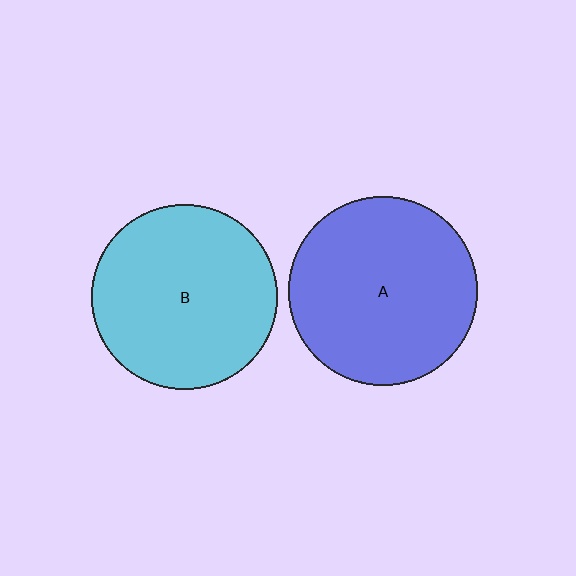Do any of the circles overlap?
No, none of the circles overlap.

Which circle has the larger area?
Circle A (blue).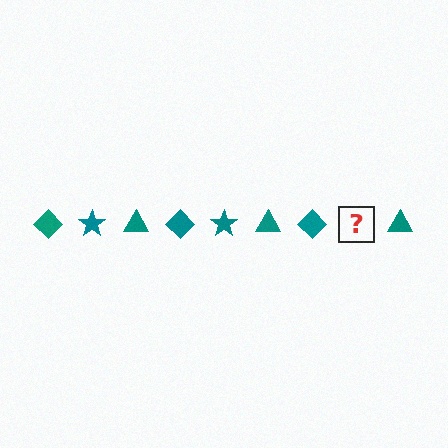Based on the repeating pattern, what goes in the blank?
The blank should be a teal star.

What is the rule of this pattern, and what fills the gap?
The rule is that the pattern cycles through diamond, star, triangle shapes in teal. The gap should be filled with a teal star.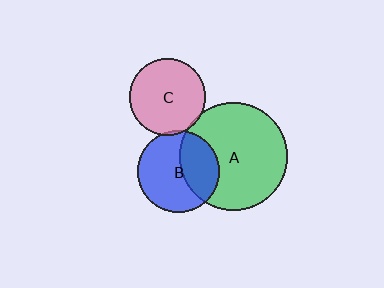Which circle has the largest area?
Circle A (green).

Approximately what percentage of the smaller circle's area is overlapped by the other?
Approximately 5%.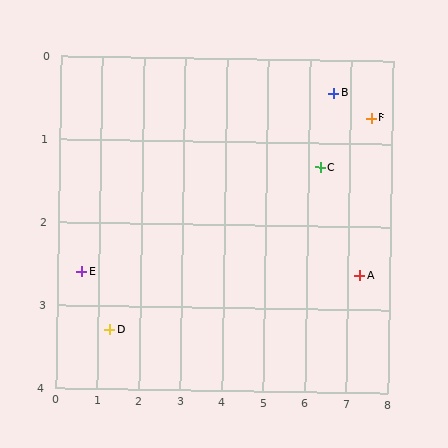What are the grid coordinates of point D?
Point D is at approximately (1.3, 3.3).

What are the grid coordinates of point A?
Point A is at approximately (7.3, 2.6).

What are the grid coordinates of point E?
Point E is at approximately (0.6, 2.6).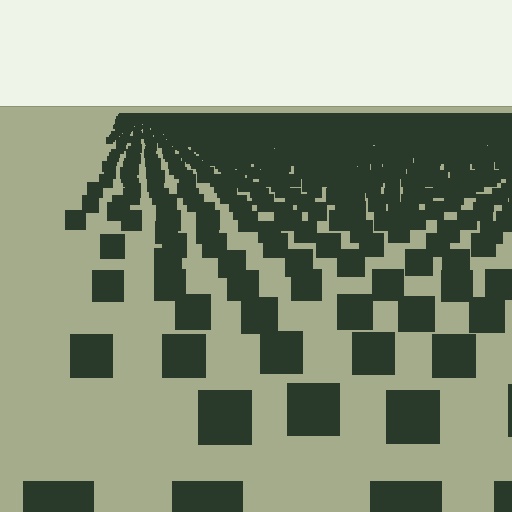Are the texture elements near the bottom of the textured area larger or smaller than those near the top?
Larger. Near the bottom, elements are closer to the viewer and appear at a bigger on-screen size.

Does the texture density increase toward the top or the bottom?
Density increases toward the top.